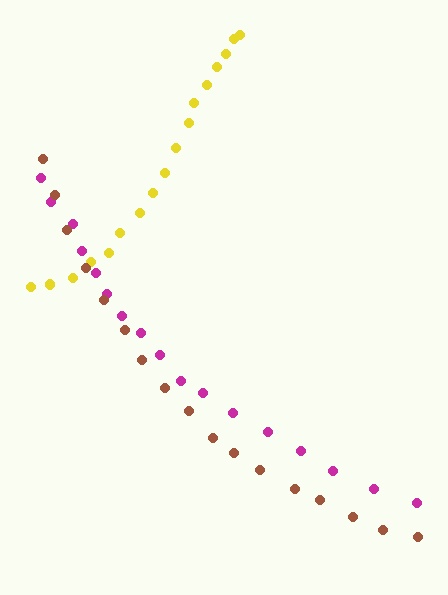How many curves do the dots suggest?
There are 3 distinct paths.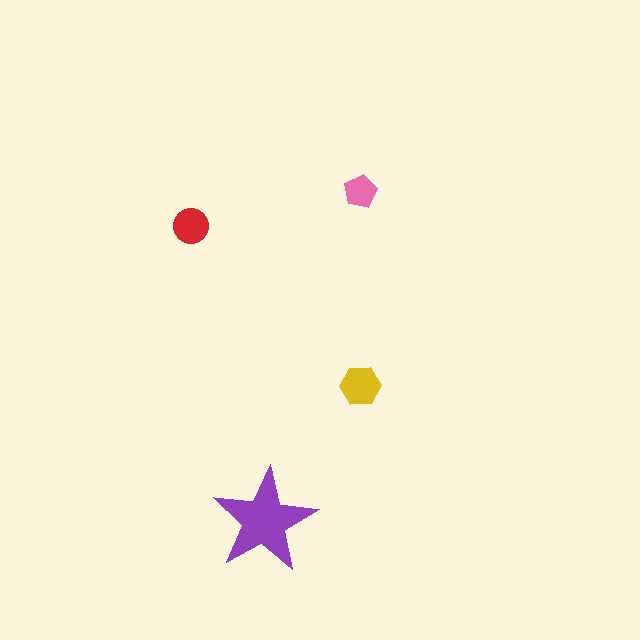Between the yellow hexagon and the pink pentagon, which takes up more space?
The yellow hexagon.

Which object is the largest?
The purple star.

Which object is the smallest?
The pink pentagon.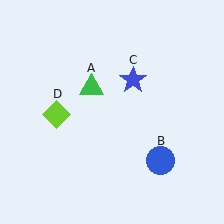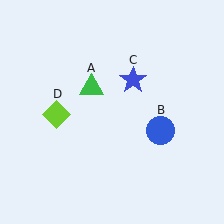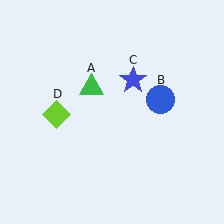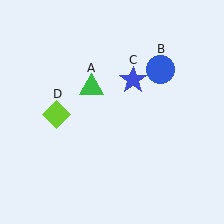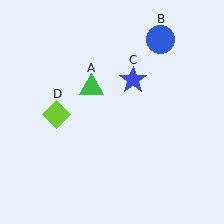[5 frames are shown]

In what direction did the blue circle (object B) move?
The blue circle (object B) moved up.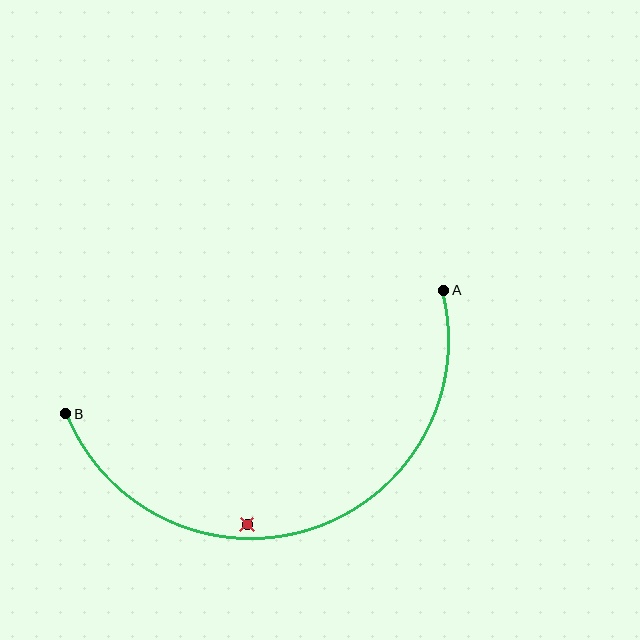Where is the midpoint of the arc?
The arc midpoint is the point on the curve farthest from the straight line joining A and B. It sits below that line.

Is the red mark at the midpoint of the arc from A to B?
No — the red mark does not lie on the arc at all. It sits slightly inside the curve.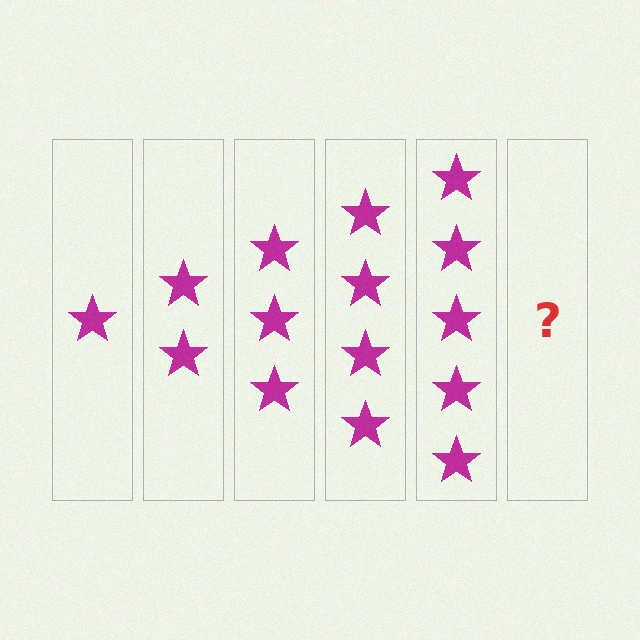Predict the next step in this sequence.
The next step is 6 stars.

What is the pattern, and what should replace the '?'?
The pattern is that each step adds one more star. The '?' should be 6 stars.